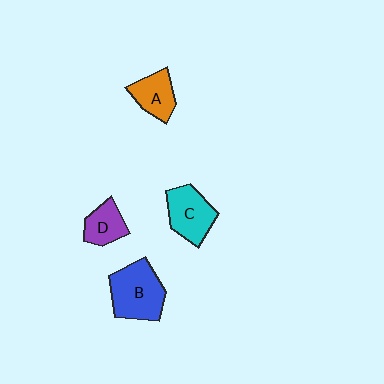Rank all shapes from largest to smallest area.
From largest to smallest: B (blue), C (cyan), A (orange), D (purple).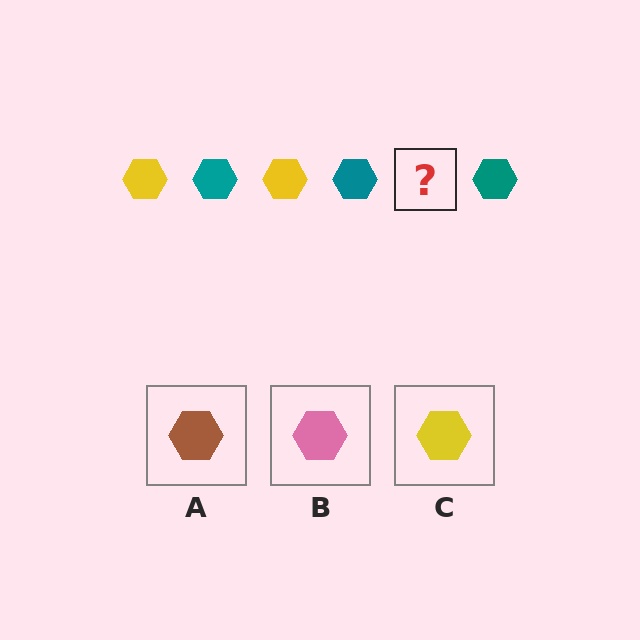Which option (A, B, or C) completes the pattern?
C.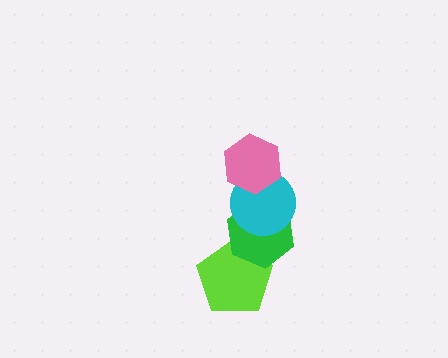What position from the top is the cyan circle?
The cyan circle is 2nd from the top.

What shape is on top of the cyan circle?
The pink hexagon is on top of the cyan circle.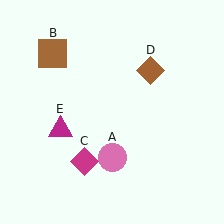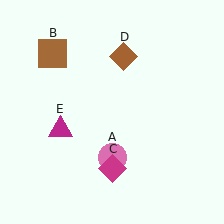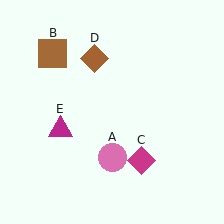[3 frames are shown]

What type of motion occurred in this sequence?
The magenta diamond (object C), brown diamond (object D) rotated counterclockwise around the center of the scene.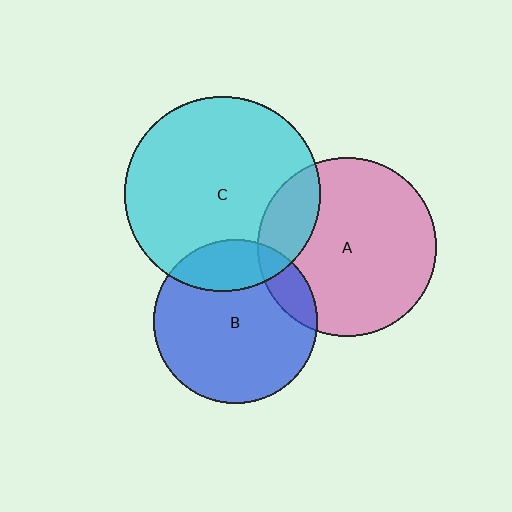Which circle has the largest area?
Circle C (cyan).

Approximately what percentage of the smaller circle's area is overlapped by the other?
Approximately 15%.